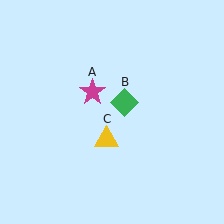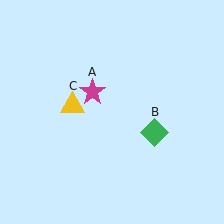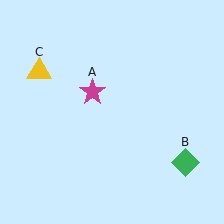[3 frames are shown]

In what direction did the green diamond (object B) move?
The green diamond (object B) moved down and to the right.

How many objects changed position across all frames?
2 objects changed position: green diamond (object B), yellow triangle (object C).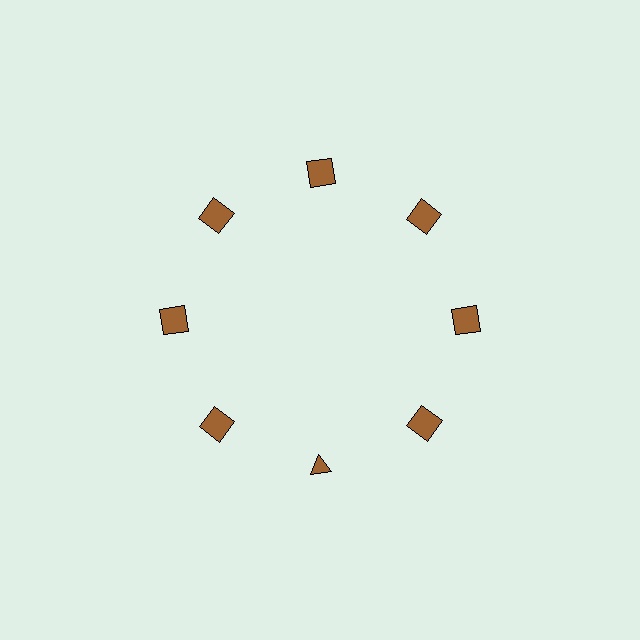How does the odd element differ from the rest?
It has a different shape: triangle instead of square.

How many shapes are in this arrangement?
There are 8 shapes arranged in a ring pattern.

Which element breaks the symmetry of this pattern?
The brown triangle at roughly the 6 o'clock position breaks the symmetry. All other shapes are brown squares.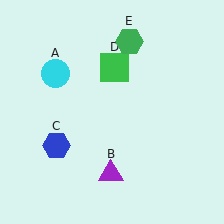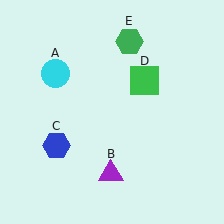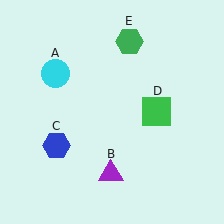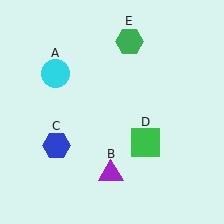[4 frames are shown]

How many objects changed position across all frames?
1 object changed position: green square (object D).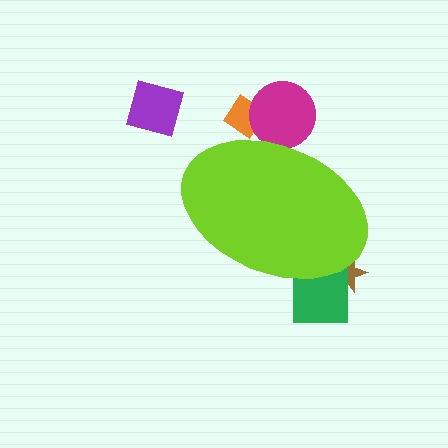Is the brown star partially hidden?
Yes, the brown star is partially hidden behind the lime ellipse.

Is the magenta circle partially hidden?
Yes, the magenta circle is partially hidden behind the lime ellipse.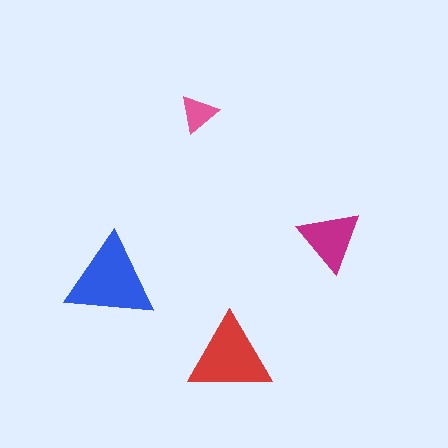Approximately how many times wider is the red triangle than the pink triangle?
About 2 times wider.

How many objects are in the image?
There are 4 objects in the image.